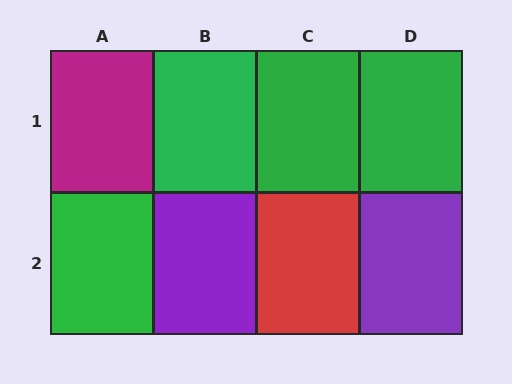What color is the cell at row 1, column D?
Green.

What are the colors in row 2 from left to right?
Green, purple, red, purple.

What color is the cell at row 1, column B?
Green.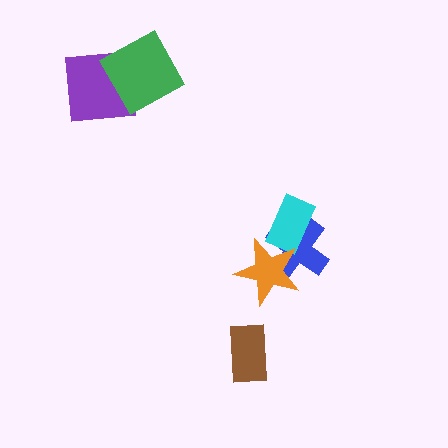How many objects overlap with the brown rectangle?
0 objects overlap with the brown rectangle.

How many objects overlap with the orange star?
2 objects overlap with the orange star.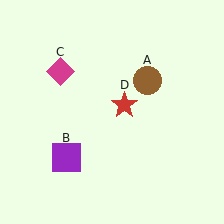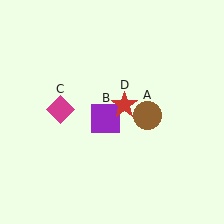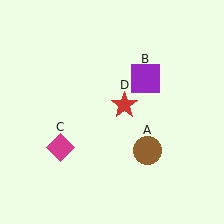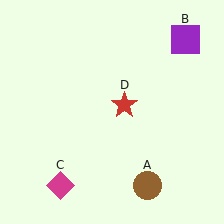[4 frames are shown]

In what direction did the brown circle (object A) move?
The brown circle (object A) moved down.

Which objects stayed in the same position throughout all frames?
Red star (object D) remained stationary.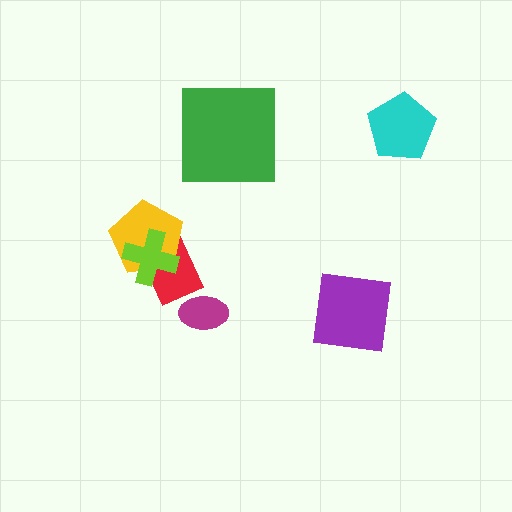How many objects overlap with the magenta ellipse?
0 objects overlap with the magenta ellipse.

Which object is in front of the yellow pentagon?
The lime cross is in front of the yellow pentagon.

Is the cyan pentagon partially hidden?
No, no other shape covers it.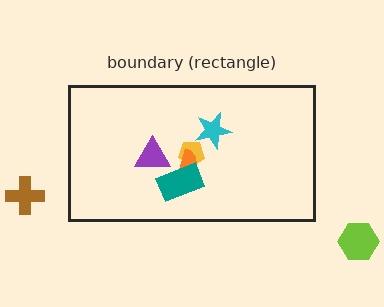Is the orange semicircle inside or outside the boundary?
Inside.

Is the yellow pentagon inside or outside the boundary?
Inside.